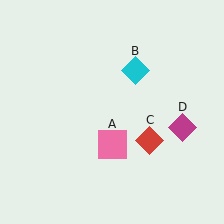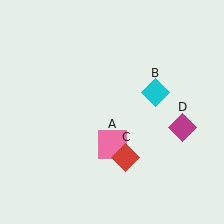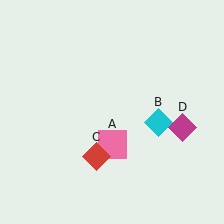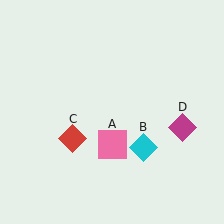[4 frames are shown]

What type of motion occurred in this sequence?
The cyan diamond (object B), red diamond (object C) rotated clockwise around the center of the scene.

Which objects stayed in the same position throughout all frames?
Pink square (object A) and magenta diamond (object D) remained stationary.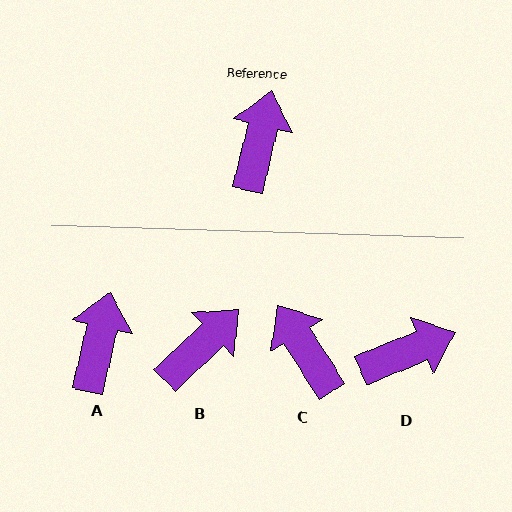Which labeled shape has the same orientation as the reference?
A.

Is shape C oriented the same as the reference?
No, it is off by about 45 degrees.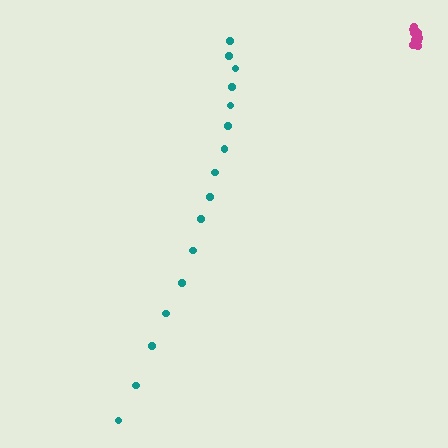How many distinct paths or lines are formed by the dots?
There are 2 distinct paths.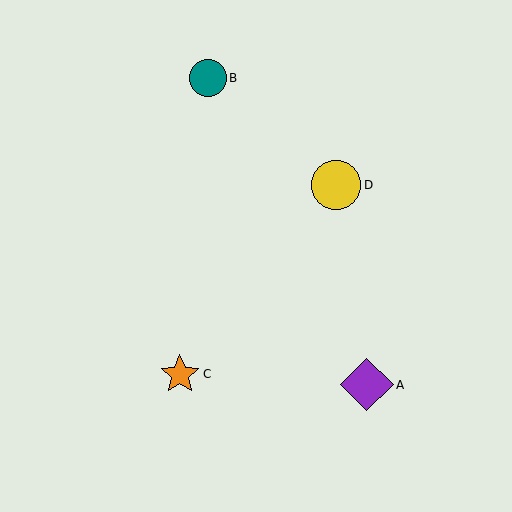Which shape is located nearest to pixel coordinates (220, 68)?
The teal circle (labeled B) at (208, 78) is nearest to that location.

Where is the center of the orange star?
The center of the orange star is at (180, 374).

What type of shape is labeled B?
Shape B is a teal circle.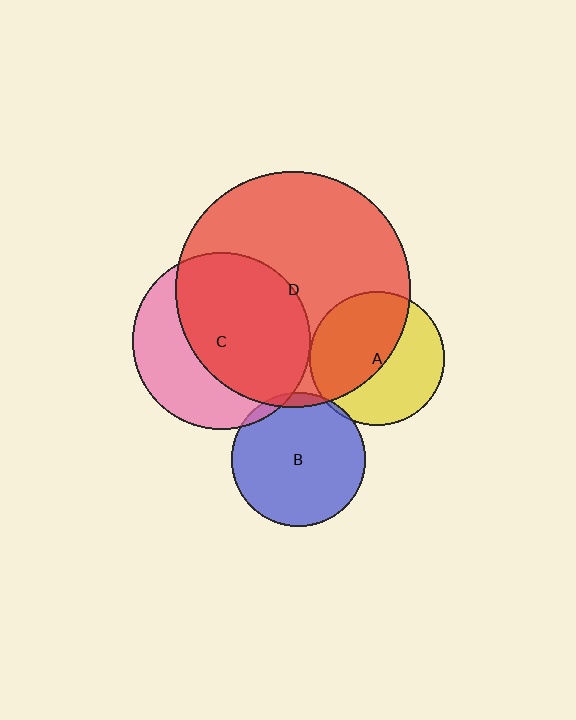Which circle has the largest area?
Circle D (red).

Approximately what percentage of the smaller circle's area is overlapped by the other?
Approximately 5%.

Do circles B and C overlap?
Yes.